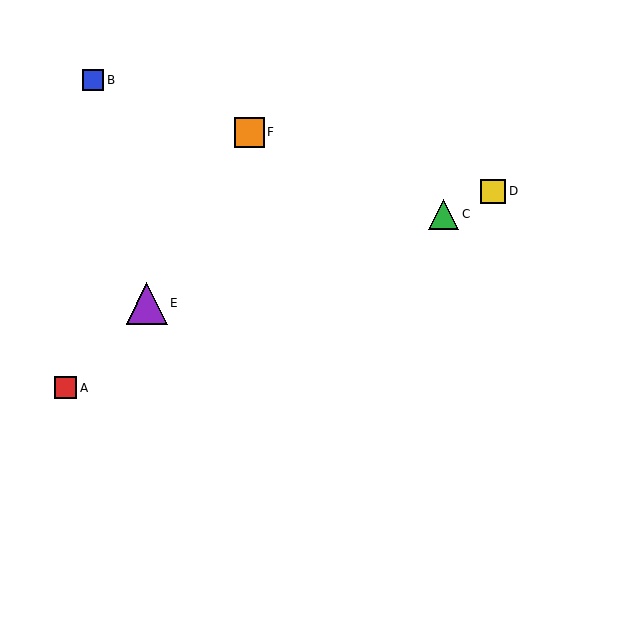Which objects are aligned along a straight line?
Objects A, C, D are aligned along a straight line.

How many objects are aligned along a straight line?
3 objects (A, C, D) are aligned along a straight line.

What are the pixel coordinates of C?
Object C is at (443, 214).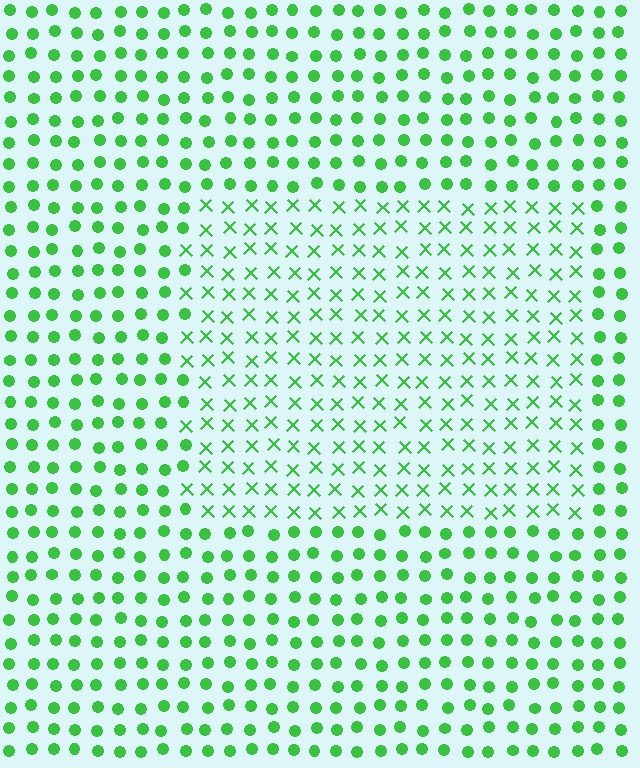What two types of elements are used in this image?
The image uses X marks inside the rectangle region and circles outside it.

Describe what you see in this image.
The image is filled with small green elements arranged in a uniform grid. A rectangle-shaped region contains X marks, while the surrounding area contains circles. The boundary is defined purely by the change in element shape.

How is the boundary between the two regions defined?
The boundary is defined by a change in element shape: X marks inside vs. circles outside. All elements share the same color and spacing.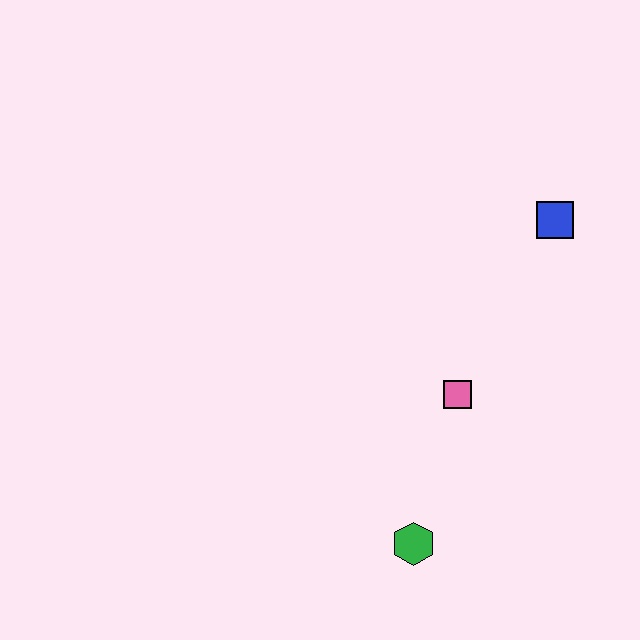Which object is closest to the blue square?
The pink square is closest to the blue square.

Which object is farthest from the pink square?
The blue square is farthest from the pink square.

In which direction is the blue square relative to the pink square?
The blue square is above the pink square.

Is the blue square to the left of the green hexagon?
No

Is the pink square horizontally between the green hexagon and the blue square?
Yes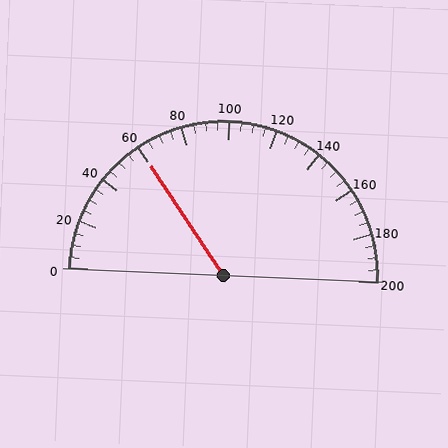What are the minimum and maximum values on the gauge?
The gauge ranges from 0 to 200.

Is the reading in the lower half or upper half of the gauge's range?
The reading is in the lower half of the range (0 to 200).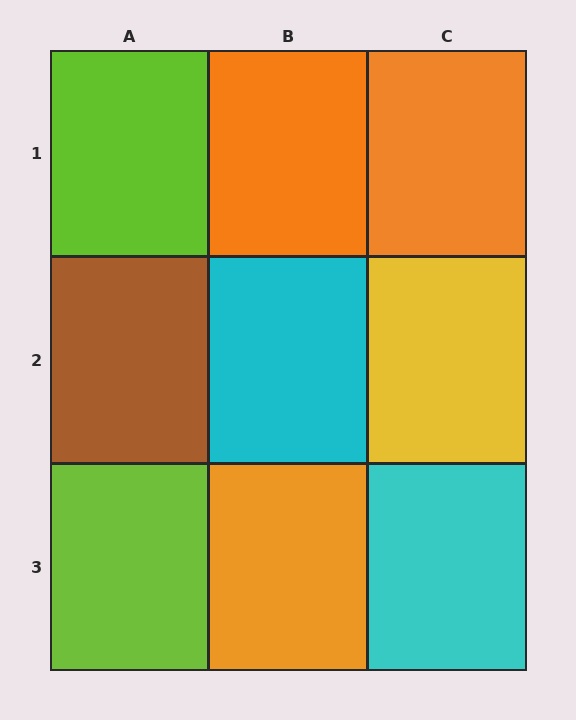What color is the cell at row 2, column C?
Yellow.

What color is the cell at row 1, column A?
Lime.